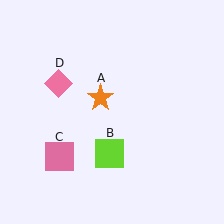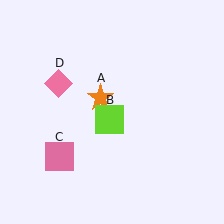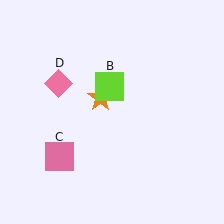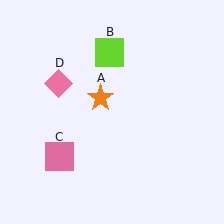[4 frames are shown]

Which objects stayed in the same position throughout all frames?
Orange star (object A) and pink square (object C) and pink diamond (object D) remained stationary.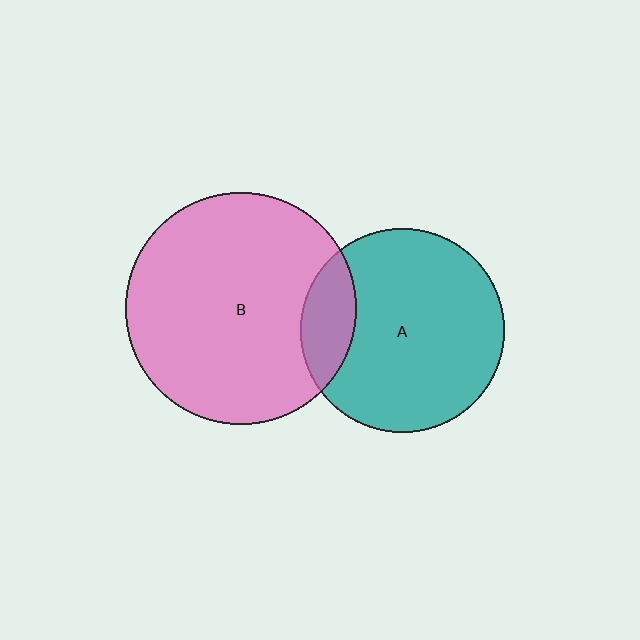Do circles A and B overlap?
Yes.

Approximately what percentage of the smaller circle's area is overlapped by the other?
Approximately 15%.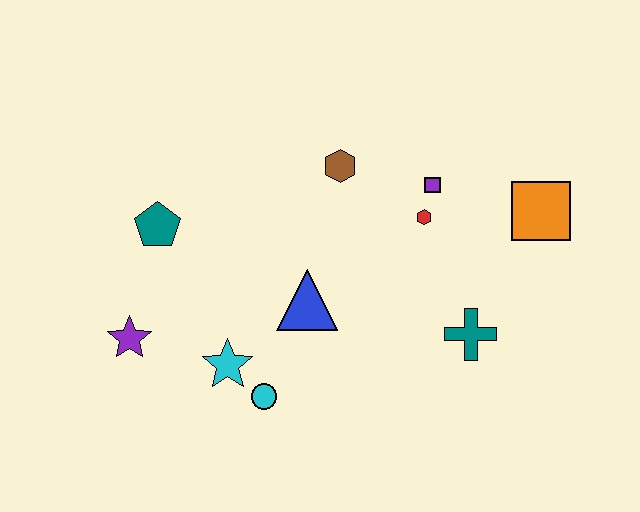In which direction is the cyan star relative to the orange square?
The cyan star is to the left of the orange square.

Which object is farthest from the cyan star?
The orange square is farthest from the cyan star.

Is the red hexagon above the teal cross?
Yes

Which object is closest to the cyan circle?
The cyan star is closest to the cyan circle.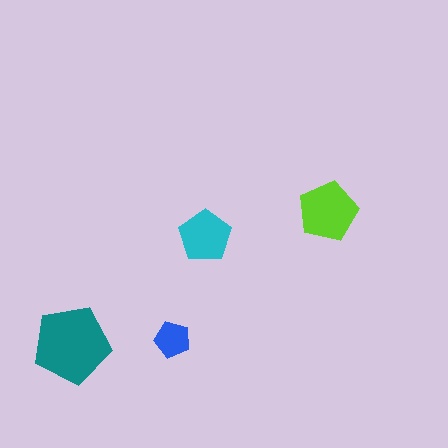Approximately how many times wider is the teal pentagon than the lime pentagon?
About 1.5 times wider.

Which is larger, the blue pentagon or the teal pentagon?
The teal one.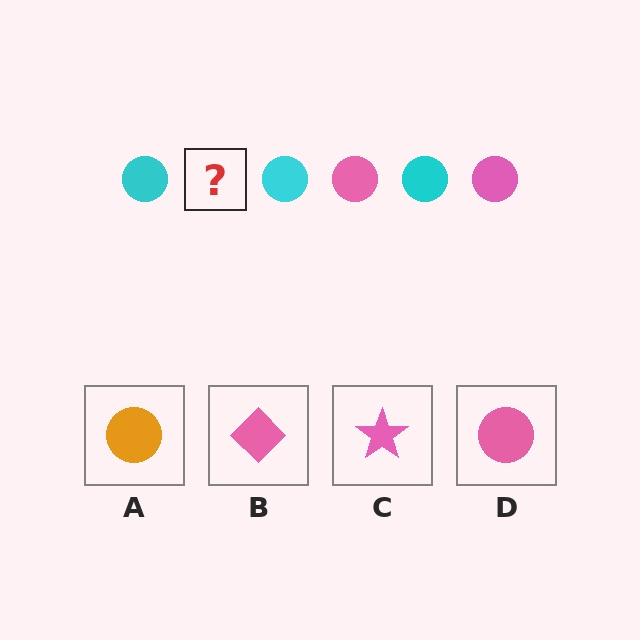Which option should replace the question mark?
Option D.